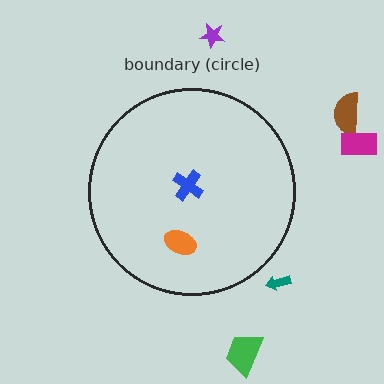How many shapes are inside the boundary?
2 inside, 5 outside.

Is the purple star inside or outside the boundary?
Outside.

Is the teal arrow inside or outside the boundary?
Outside.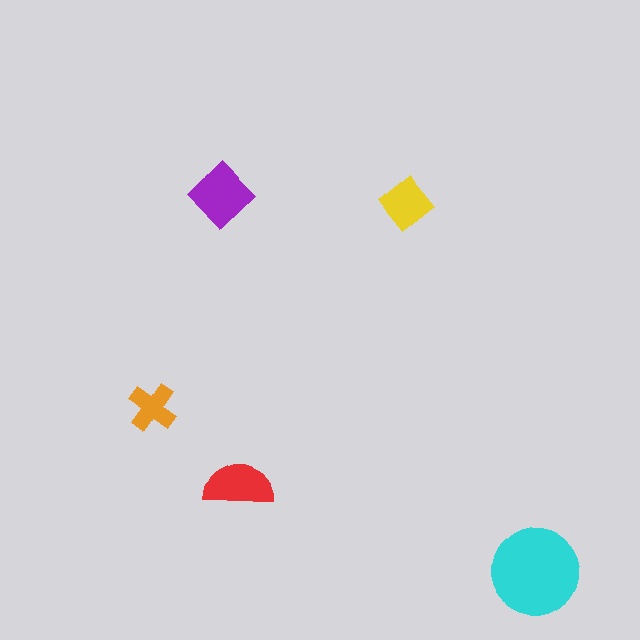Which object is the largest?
The cyan circle.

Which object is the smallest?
The orange cross.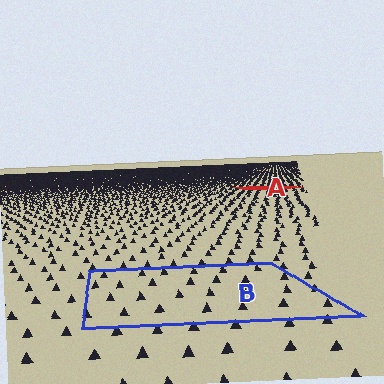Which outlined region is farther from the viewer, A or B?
Region A is farther from the viewer — the texture elements inside it appear smaller and more densely packed.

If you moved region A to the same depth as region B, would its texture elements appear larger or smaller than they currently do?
They would appear larger. At a closer depth, the same texture elements are projected at a bigger on-screen size.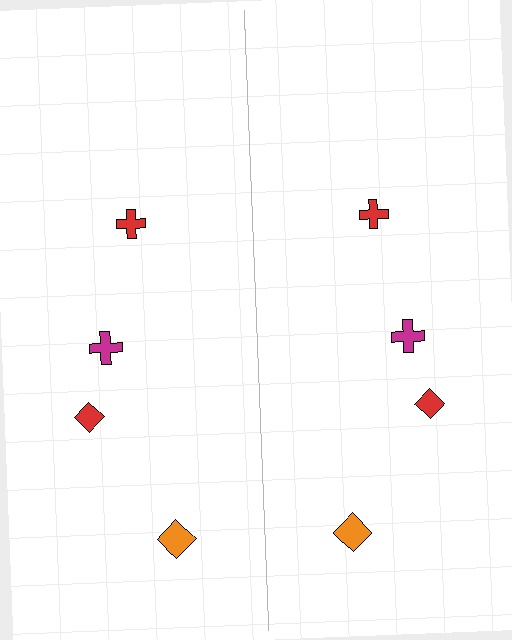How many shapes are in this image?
There are 8 shapes in this image.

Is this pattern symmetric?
Yes, this pattern has bilateral (reflection) symmetry.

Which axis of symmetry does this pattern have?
The pattern has a vertical axis of symmetry running through the center of the image.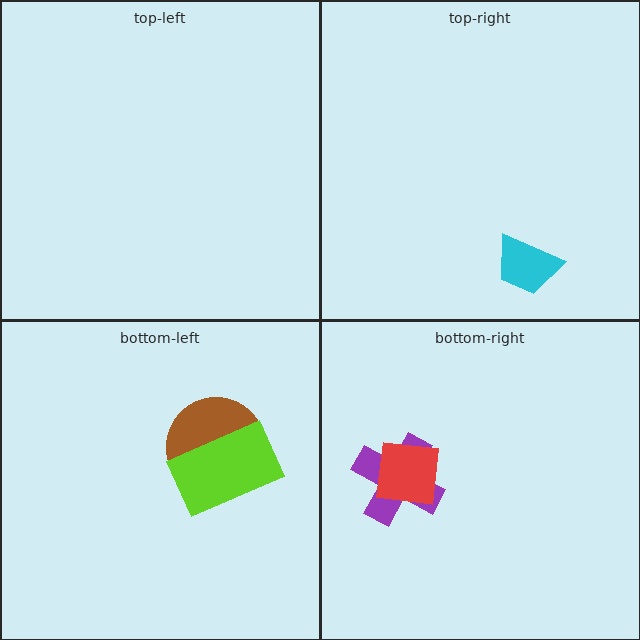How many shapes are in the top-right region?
1.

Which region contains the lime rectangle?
The bottom-left region.